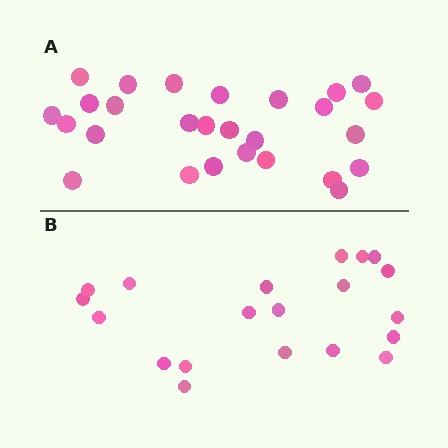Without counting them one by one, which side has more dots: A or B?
Region A (the top region) has more dots.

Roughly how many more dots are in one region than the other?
Region A has roughly 8 or so more dots than region B.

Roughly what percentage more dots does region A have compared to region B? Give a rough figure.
About 35% more.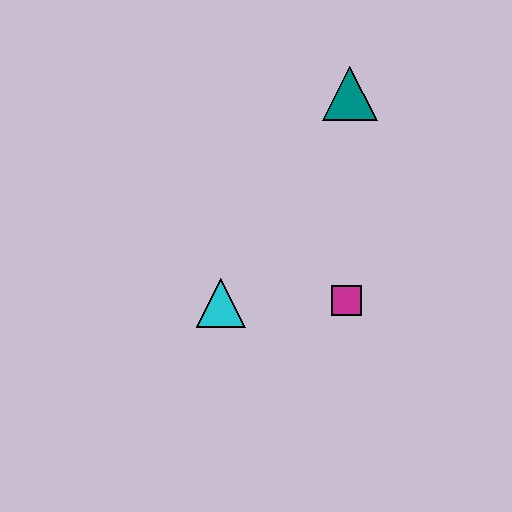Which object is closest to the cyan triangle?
The magenta square is closest to the cyan triangle.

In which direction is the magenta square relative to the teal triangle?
The magenta square is below the teal triangle.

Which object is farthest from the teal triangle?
The cyan triangle is farthest from the teal triangle.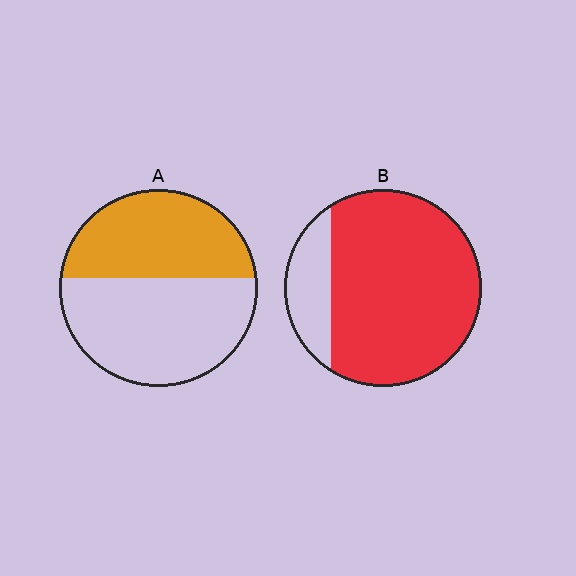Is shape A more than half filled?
No.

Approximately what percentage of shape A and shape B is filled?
A is approximately 45% and B is approximately 80%.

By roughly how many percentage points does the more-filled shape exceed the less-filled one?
By roughly 40 percentage points (B over A).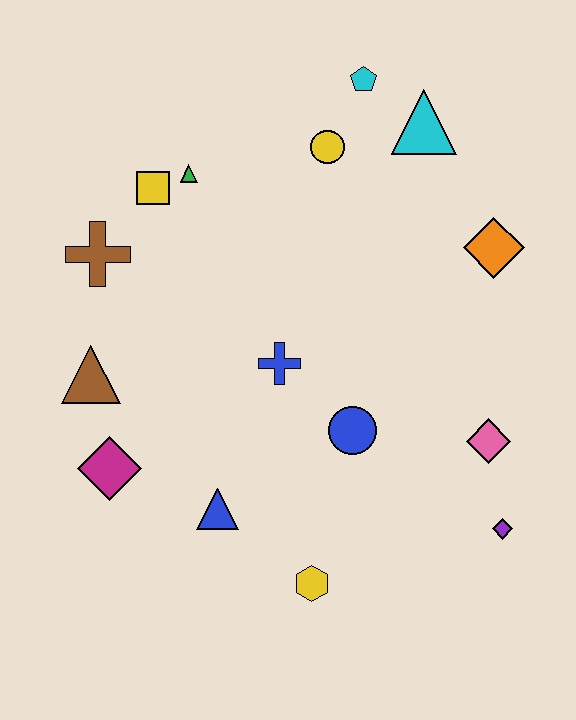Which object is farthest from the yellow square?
The purple diamond is farthest from the yellow square.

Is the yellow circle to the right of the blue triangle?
Yes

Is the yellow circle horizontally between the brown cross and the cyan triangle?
Yes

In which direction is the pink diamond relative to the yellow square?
The pink diamond is to the right of the yellow square.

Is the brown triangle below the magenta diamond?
No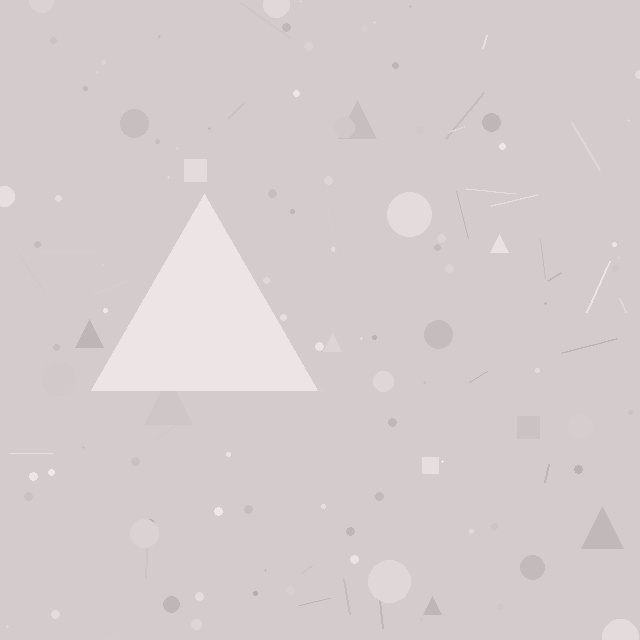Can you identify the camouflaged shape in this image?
The camouflaged shape is a triangle.